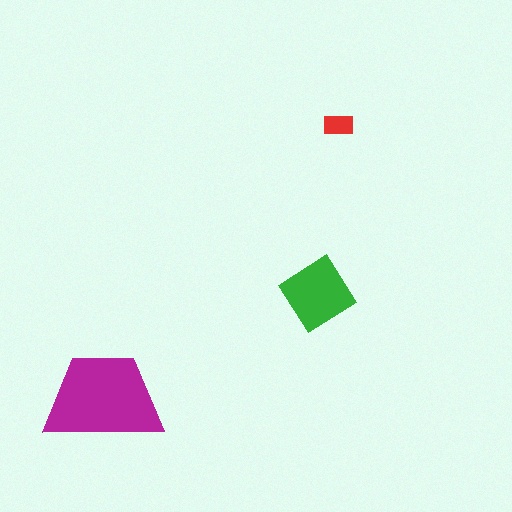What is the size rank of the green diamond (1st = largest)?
2nd.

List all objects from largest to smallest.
The magenta trapezoid, the green diamond, the red rectangle.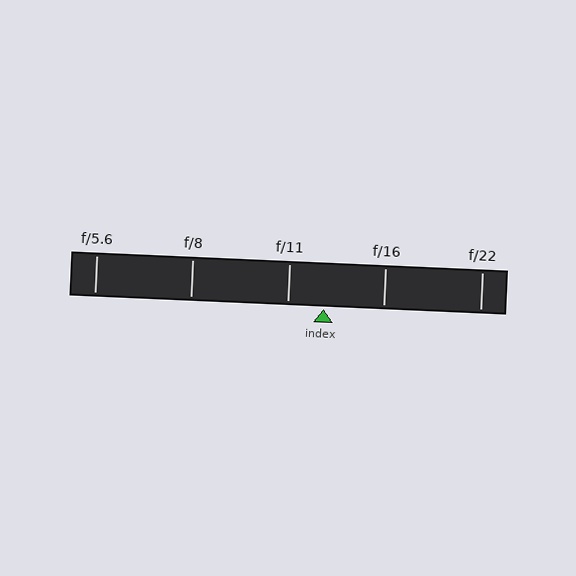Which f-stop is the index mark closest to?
The index mark is closest to f/11.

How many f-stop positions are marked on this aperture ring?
There are 5 f-stop positions marked.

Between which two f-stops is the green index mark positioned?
The index mark is between f/11 and f/16.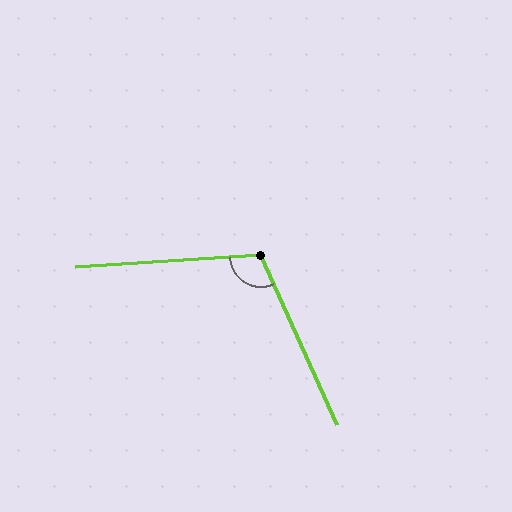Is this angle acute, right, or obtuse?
It is obtuse.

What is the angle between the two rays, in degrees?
Approximately 110 degrees.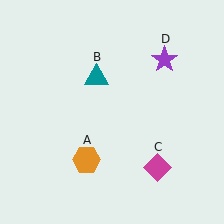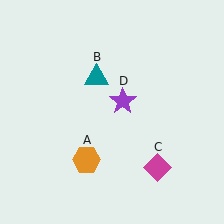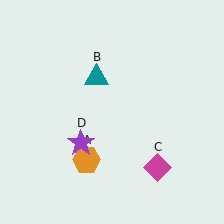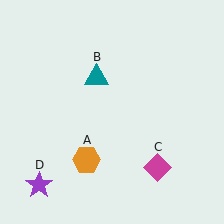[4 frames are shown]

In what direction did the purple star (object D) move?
The purple star (object D) moved down and to the left.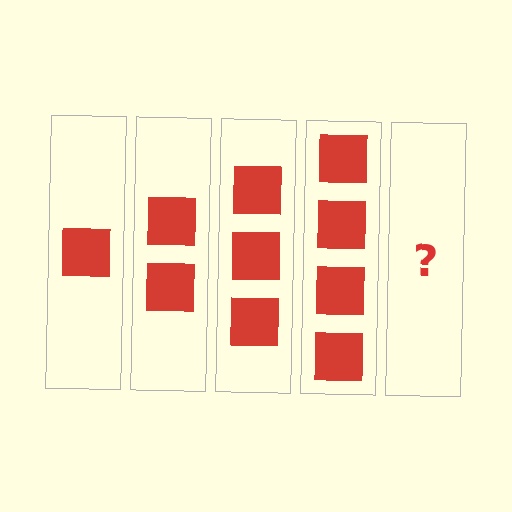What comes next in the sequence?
The next element should be 5 squares.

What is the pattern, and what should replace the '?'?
The pattern is that each step adds one more square. The '?' should be 5 squares.